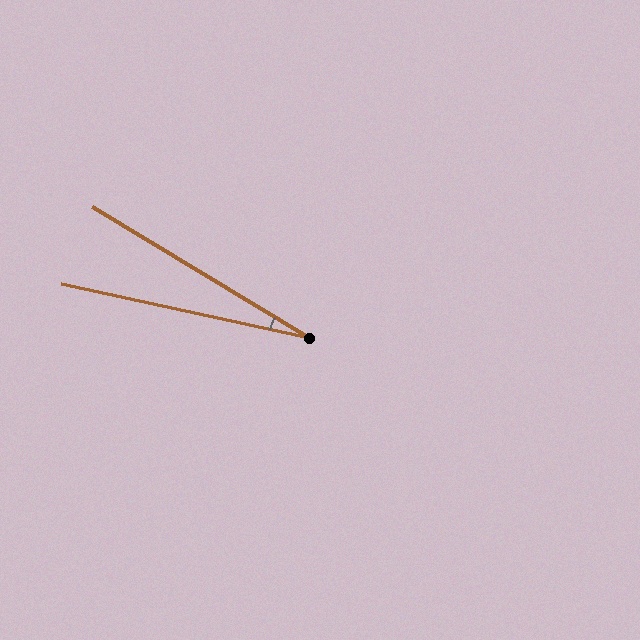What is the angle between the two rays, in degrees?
Approximately 19 degrees.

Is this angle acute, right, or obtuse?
It is acute.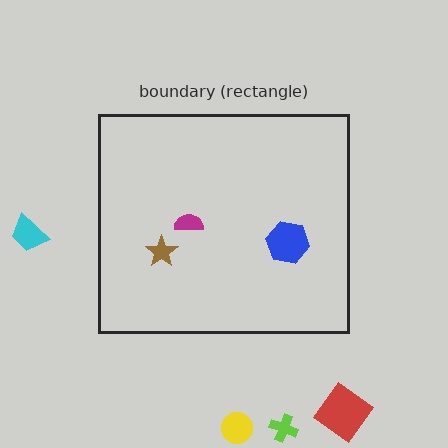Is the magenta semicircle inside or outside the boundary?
Inside.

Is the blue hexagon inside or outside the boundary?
Inside.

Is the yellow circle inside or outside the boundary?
Outside.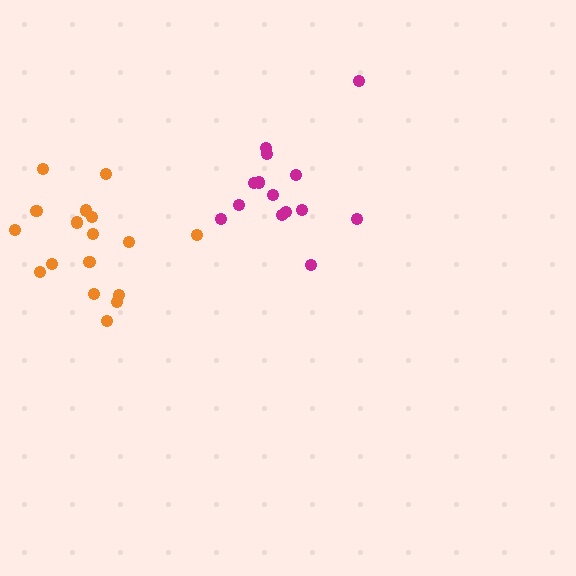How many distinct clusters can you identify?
There are 2 distinct clusters.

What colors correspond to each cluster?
The clusters are colored: orange, magenta.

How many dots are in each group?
Group 1: 17 dots, Group 2: 14 dots (31 total).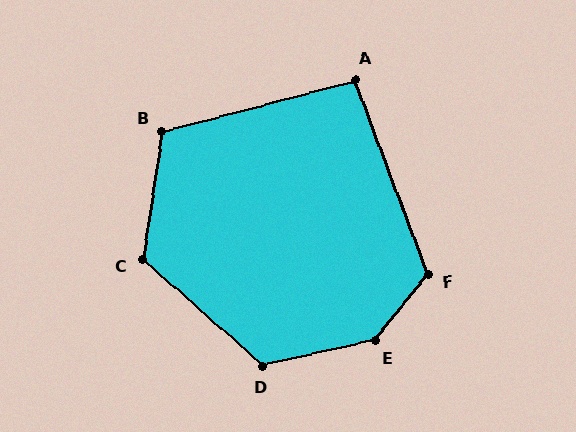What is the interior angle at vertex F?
Approximately 121 degrees (obtuse).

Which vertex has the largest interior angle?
E, at approximately 142 degrees.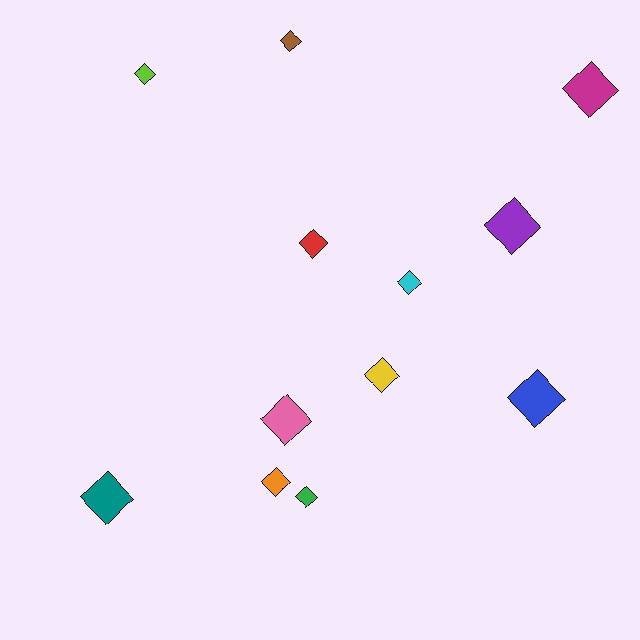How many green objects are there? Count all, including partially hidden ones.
There is 1 green object.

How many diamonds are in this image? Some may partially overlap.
There are 12 diamonds.